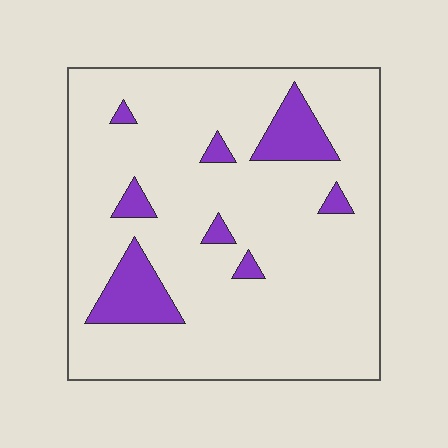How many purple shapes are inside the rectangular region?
8.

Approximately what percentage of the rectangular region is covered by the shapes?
Approximately 10%.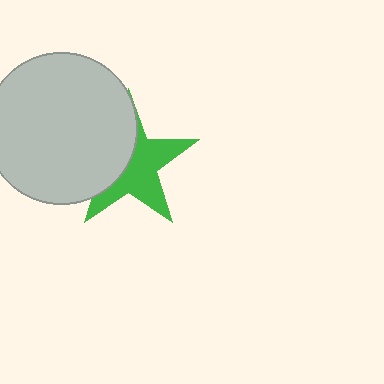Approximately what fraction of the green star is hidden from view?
Roughly 45% of the green star is hidden behind the light gray circle.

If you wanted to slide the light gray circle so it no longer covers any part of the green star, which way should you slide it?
Slide it left — that is the most direct way to separate the two shapes.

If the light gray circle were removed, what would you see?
You would see the complete green star.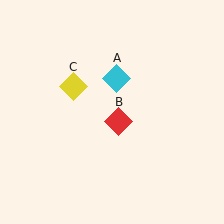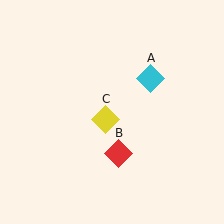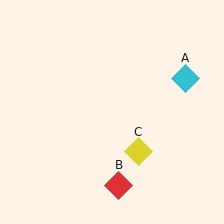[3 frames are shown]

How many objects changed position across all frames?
3 objects changed position: cyan diamond (object A), red diamond (object B), yellow diamond (object C).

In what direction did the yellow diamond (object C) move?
The yellow diamond (object C) moved down and to the right.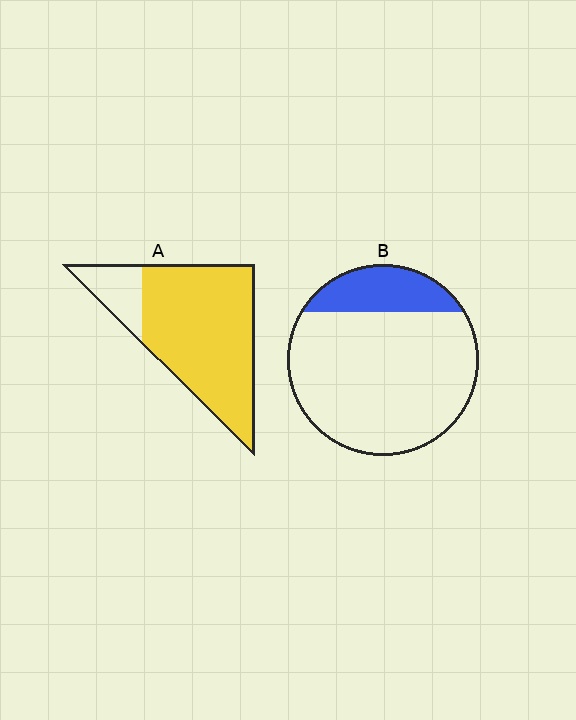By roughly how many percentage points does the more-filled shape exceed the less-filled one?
By roughly 65 percentage points (A over B).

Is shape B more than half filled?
No.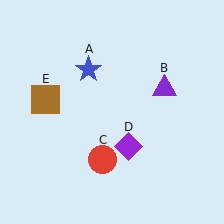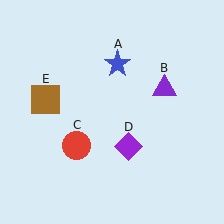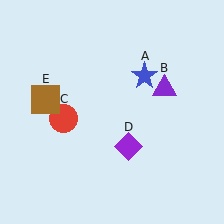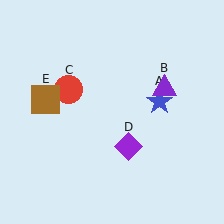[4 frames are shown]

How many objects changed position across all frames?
2 objects changed position: blue star (object A), red circle (object C).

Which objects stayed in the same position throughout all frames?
Purple triangle (object B) and purple diamond (object D) and brown square (object E) remained stationary.